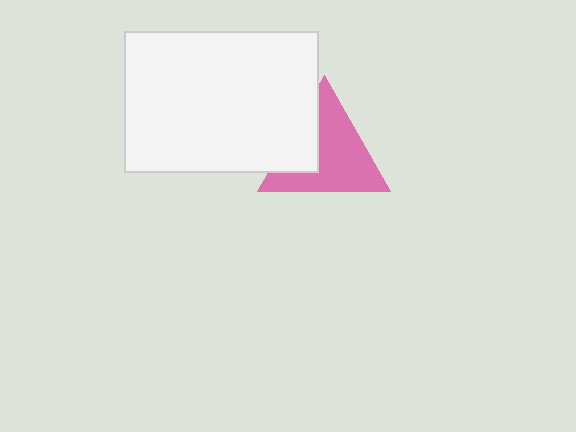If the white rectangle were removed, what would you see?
You would see the complete pink triangle.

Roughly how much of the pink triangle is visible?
Most of it is visible (roughly 70%).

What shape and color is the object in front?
The object in front is a white rectangle.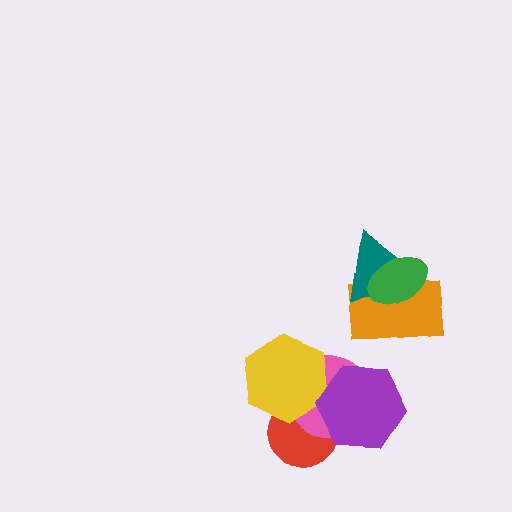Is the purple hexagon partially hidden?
No, no other shape covers it.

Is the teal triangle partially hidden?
Yes, it is partially covered by another shape.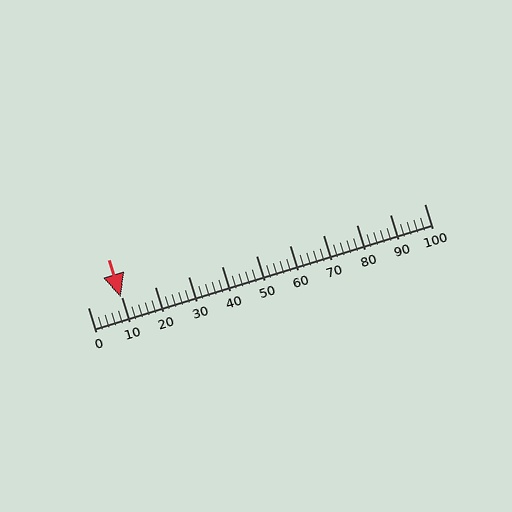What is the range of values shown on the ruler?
The ruler shows values from 0 to 100.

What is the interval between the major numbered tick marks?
The major tick marks are spaced 10 units apart.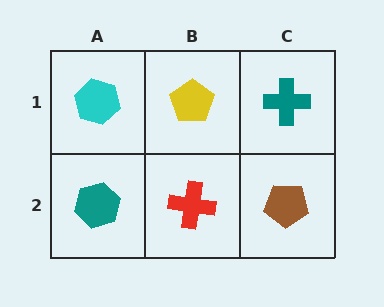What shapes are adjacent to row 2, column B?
A yellow pentagon (row 1, column B), a teal hexagon (row 2, column A), a brown pentagon (row 2, column C).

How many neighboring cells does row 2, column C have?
2.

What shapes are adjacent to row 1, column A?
A teal hexagon (row 2, column A), a yellow pentagon (row 1, column B).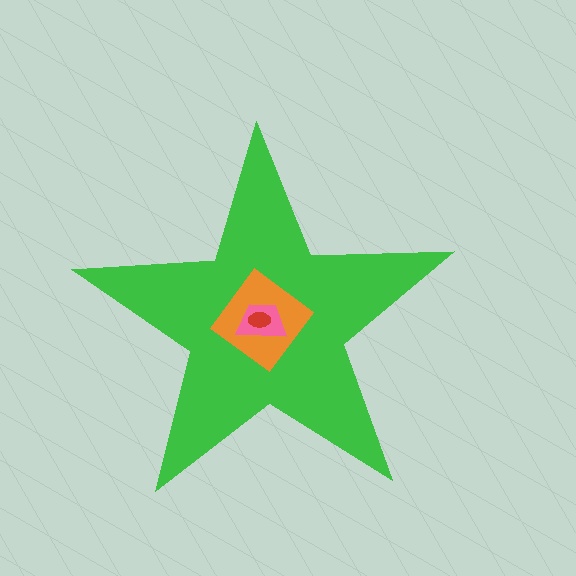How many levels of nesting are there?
4.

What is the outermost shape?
The green star.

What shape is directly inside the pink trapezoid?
The red ellipse.